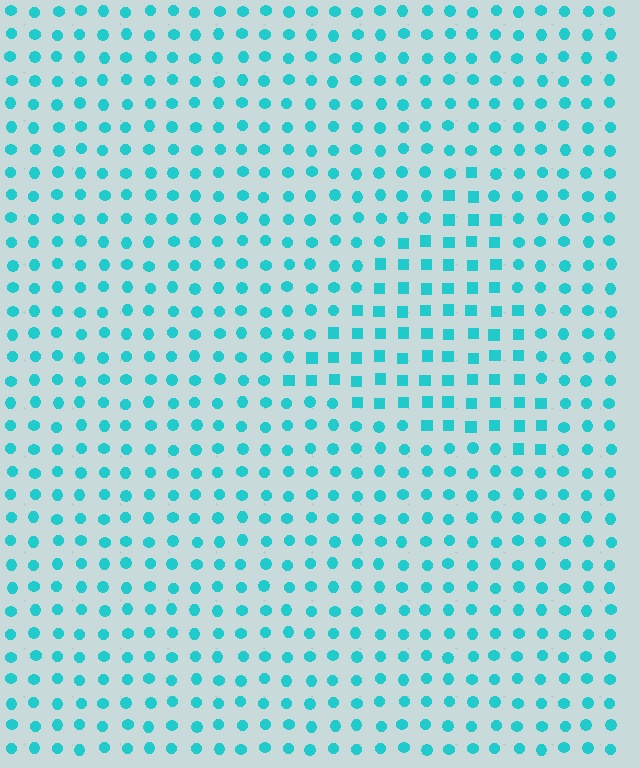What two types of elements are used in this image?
The image uses squares inside the triangle region and circles outside it.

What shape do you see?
I see a triangle.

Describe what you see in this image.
The image is filled with small cyan elements arranged in a uniform grid. A triangle-shaped region contains squares, while the surrounding area contains circles. The boundary is defined purely by the change in element shape.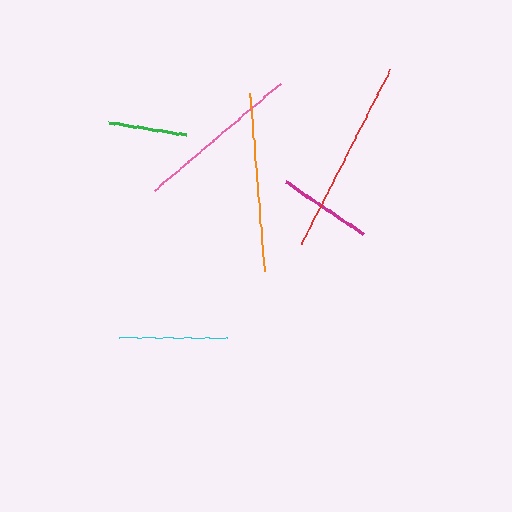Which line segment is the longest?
The red line is the longest at approximately 196 pixels.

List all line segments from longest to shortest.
From longest to shortest: red, orange, pink, cyan, magenta, green.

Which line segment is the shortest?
The green line is the shortest at approximately 78 pixels.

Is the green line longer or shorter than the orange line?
The orange line is longer than the green line.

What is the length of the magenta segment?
The magenta segment is approximately 94 pixels long.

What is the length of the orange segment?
The orange segment is approximately 179 pixels long.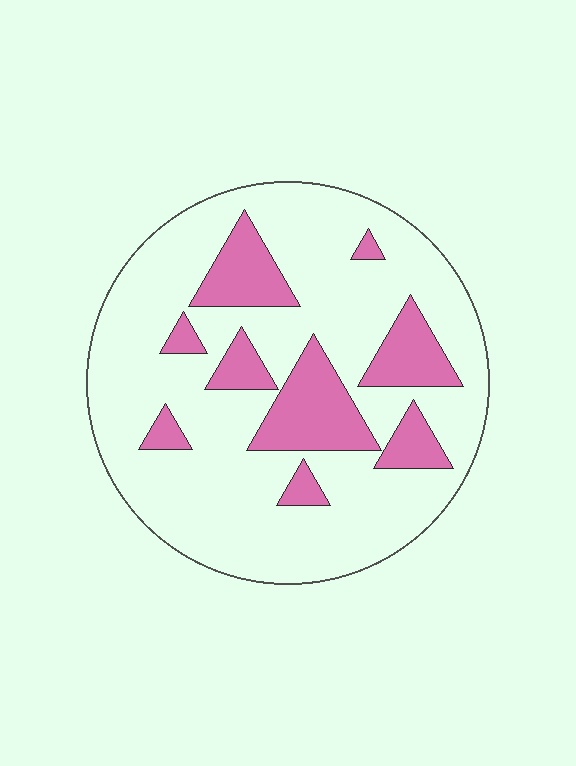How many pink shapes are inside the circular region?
9.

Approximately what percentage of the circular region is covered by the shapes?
Approximately 20%.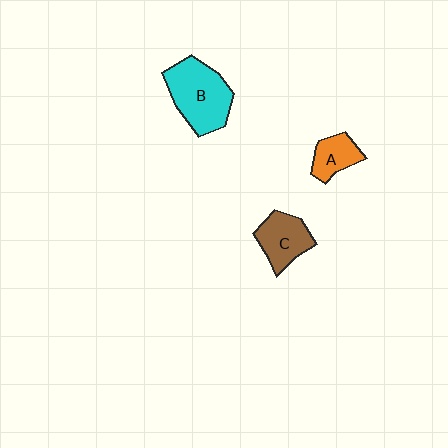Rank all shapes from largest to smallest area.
From largest to smallest: B (cyan), C (brown), A (orange).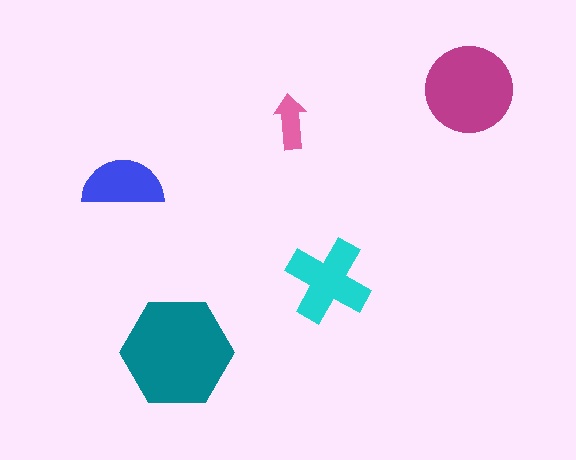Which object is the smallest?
The pink arrow.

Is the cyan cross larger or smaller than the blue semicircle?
Larger.